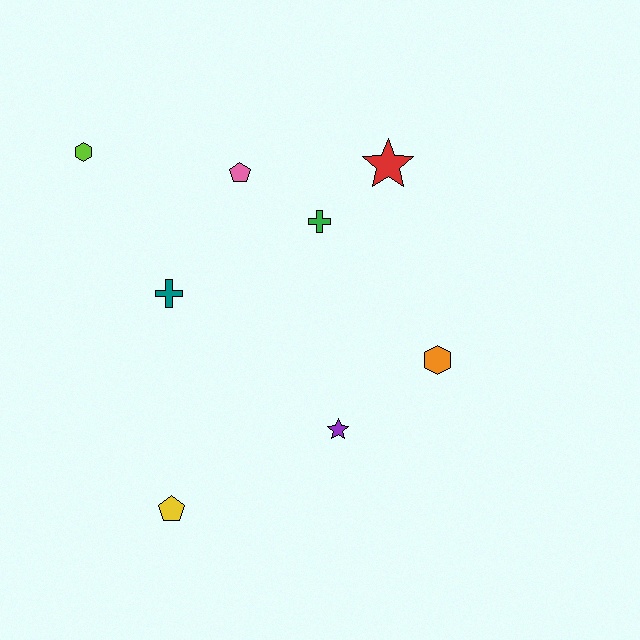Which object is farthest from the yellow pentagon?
The red star is farthest from the yellow pentagon.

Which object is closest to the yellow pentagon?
The purple star is closest to the yellow pentagon.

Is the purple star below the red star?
Yes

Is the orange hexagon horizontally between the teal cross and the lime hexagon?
No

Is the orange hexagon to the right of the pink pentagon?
Yes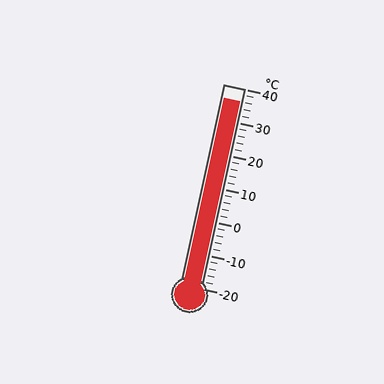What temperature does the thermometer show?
The thermometer shows approximately 36°C.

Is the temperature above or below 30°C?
The temperature is above 30°C.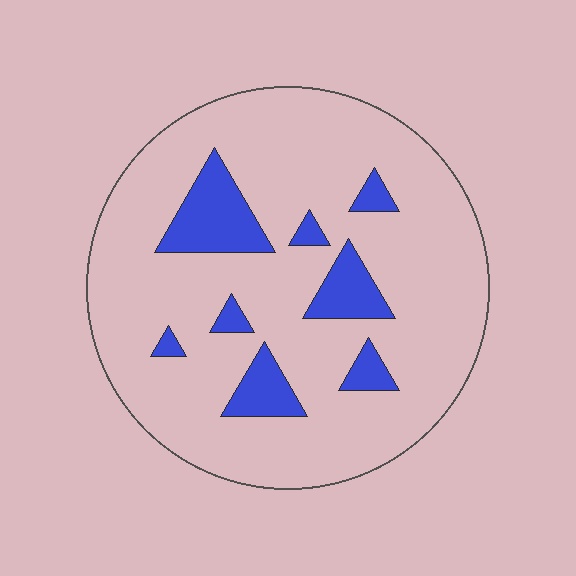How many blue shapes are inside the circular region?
8.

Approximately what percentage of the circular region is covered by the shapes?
Approximately 15%.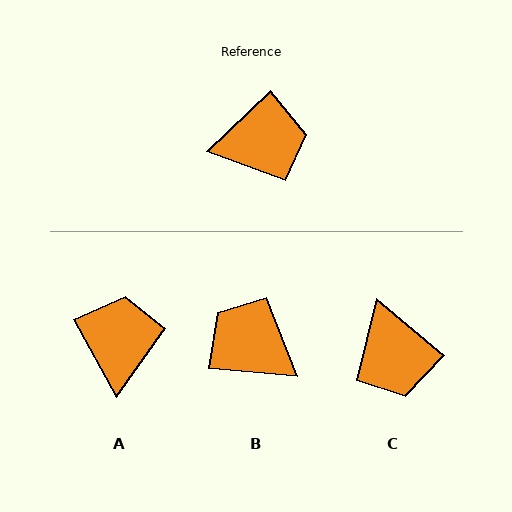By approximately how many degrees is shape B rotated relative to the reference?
Approximately 131 degrees counter-clockwise.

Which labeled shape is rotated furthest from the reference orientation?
B, about 131 degrees away.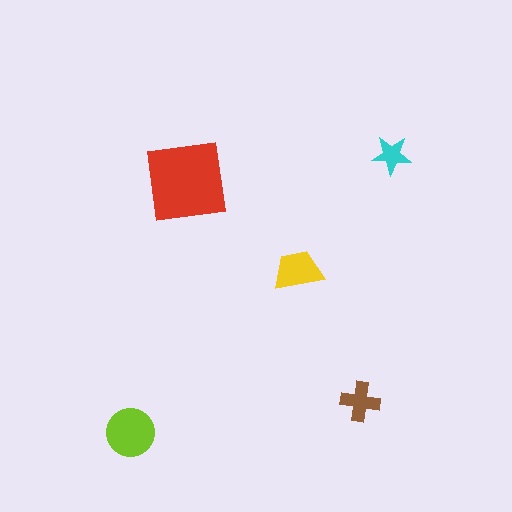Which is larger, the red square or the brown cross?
The red square.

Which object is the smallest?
The cyan star.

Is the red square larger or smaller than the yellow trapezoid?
Larger.